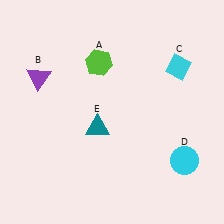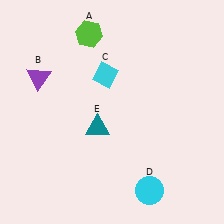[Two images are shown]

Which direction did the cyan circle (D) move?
The cyan circle (D) moved left.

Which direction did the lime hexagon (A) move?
The lime hexagon (A) moved up.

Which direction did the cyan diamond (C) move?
The cyan diamond (C) moved left.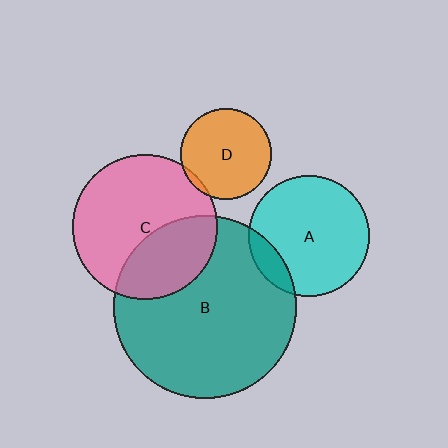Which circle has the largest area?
Circle B (teal).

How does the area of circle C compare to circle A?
Approximately 1.4 times.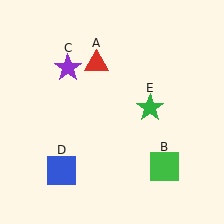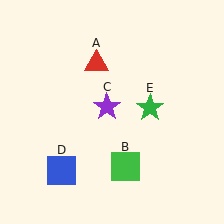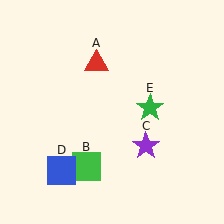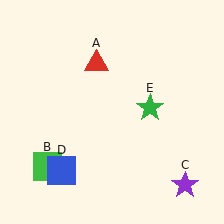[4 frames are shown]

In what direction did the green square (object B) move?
The green square (object B) moved left.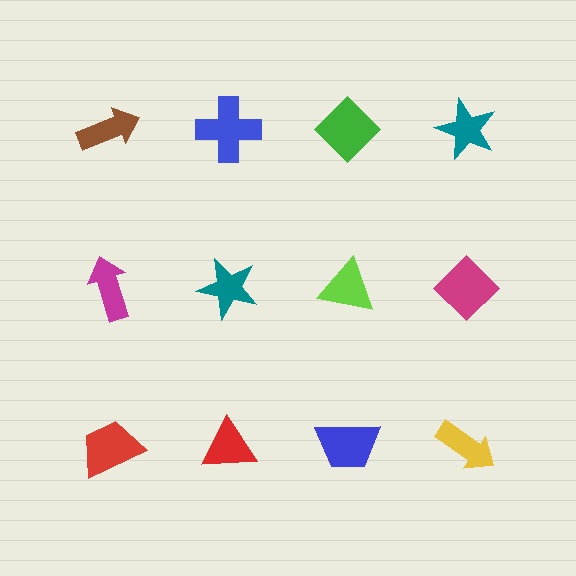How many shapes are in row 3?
4 shapes.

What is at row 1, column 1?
A brown arrow.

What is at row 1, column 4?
A teal star.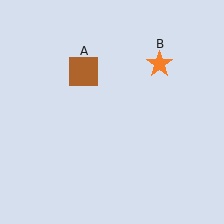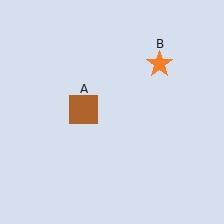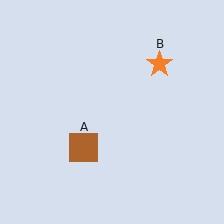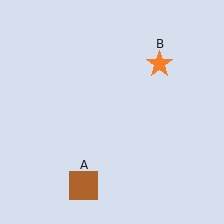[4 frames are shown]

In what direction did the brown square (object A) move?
The brown square (object A) moved down.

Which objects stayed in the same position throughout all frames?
Orange star (object B) remained stationary.